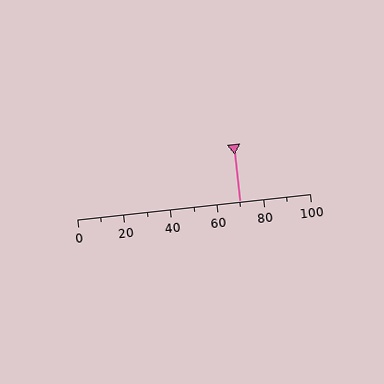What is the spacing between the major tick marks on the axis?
The major ticks are spaced 20 apart.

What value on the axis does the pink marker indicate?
The marker indicates approximately 70.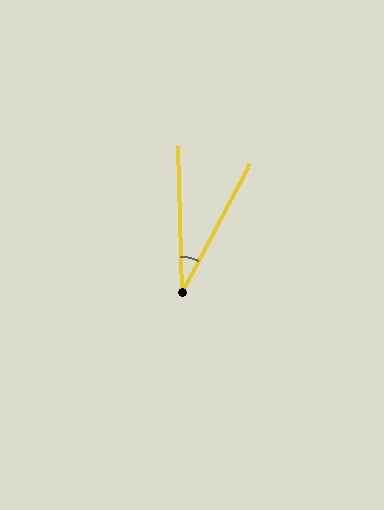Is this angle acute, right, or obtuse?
It is acute.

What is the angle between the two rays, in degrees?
Approximately 29 degrees.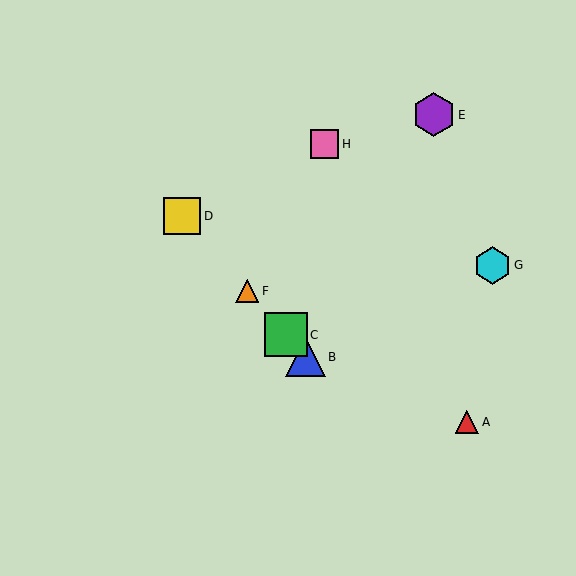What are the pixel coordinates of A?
Object A is at (467, 422).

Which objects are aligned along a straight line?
Objects B, C, D, F are aligned along a straight line.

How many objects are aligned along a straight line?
4 objects (B, C, D, F) are aligned along a straight line.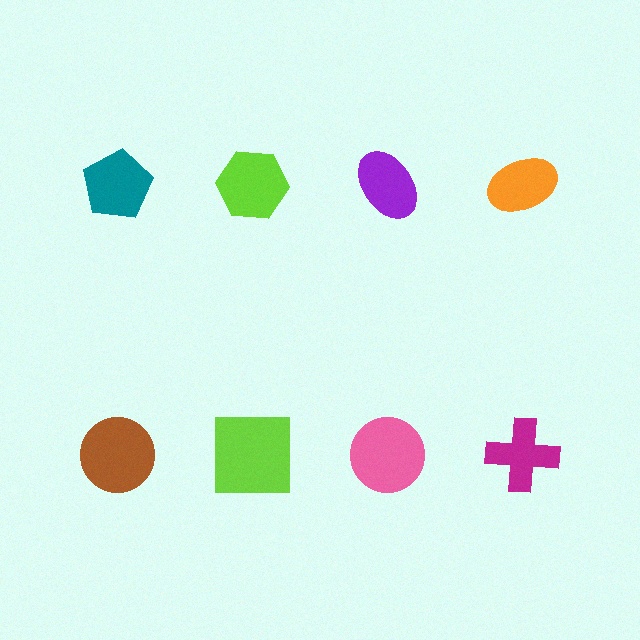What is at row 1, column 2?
A lime hexagon.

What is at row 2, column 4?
A magenta cross.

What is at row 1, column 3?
A purple ellipse.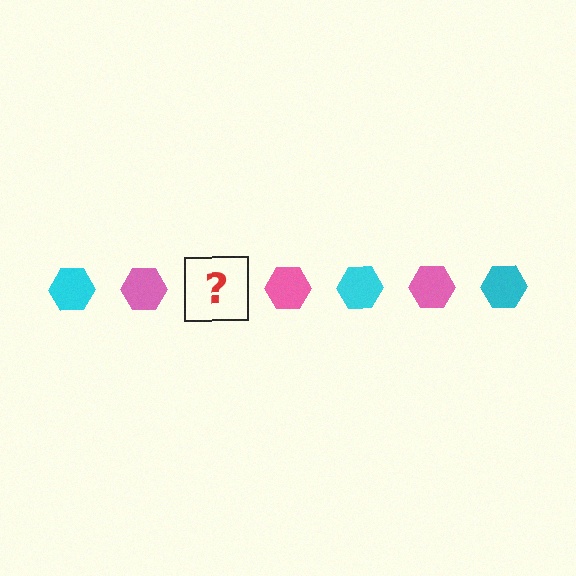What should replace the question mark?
The question mark should be replaced with a cyan hexagon.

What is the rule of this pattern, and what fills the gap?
The rule is that the pattern cycles through cyan, pink hexagons. The gap should be filled with a cyan hexagon.